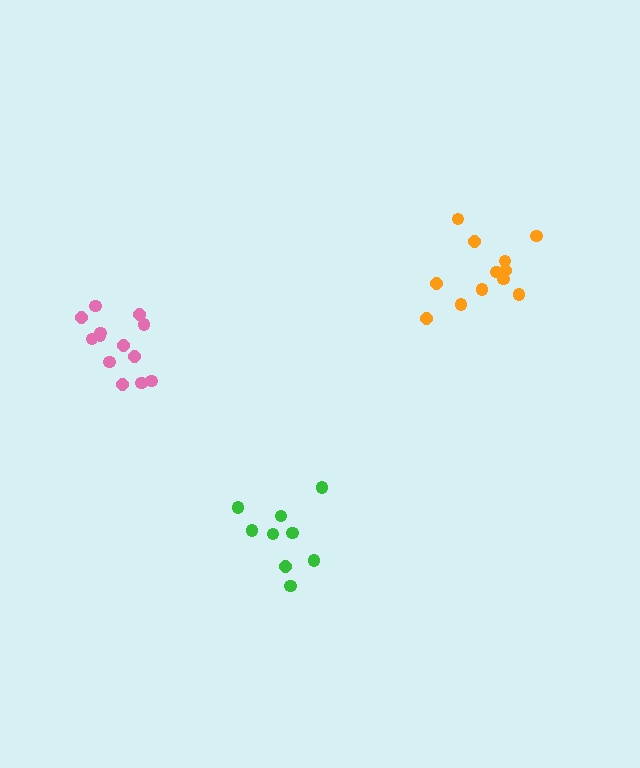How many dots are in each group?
Group 1: 9 dots, Group 2: 13 dots, Group 3: 12 dots (34 total).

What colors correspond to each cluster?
The clusters are colored: green, pink, orange.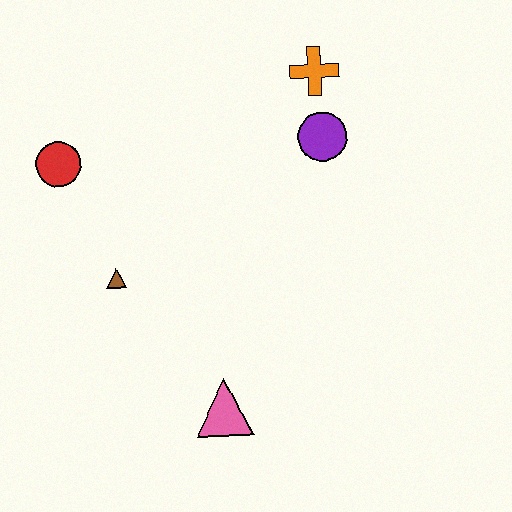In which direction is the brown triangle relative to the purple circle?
The brown triangle is to the left of the purple circle.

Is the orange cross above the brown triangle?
Yes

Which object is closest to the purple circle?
The orange cross is closest to the purple circle.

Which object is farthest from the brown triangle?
The orange cross is farthest from the brown triangle.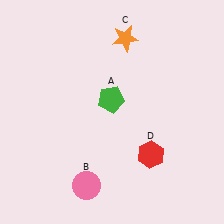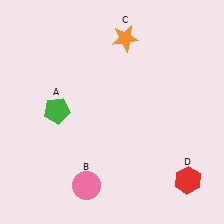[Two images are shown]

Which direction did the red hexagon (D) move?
The red hexagon (D) moved right.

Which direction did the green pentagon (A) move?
The green pentagon (A) moved left.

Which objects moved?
The objects that moved are: the green pentagon (A), the red hexagon (D).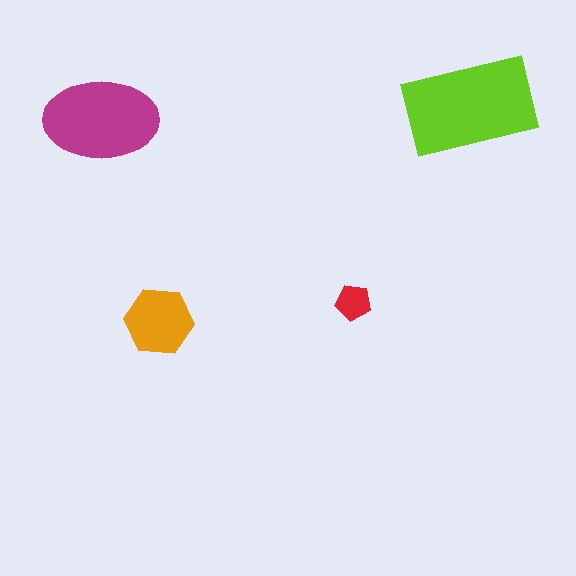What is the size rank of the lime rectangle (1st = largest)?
1st.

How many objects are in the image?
There are 4 objects in the image.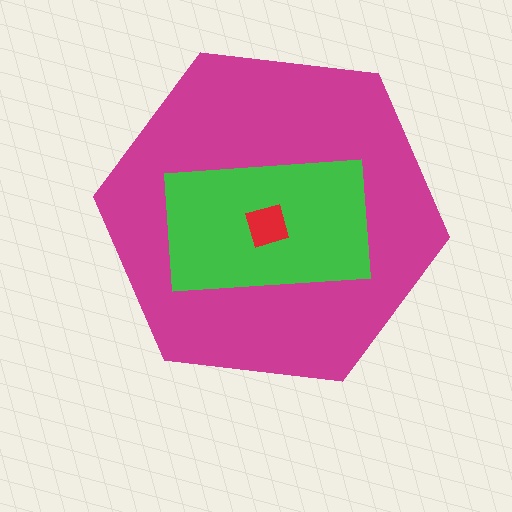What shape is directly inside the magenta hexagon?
The green rectangle.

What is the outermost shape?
The magenta hexagon.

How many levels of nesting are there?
3.